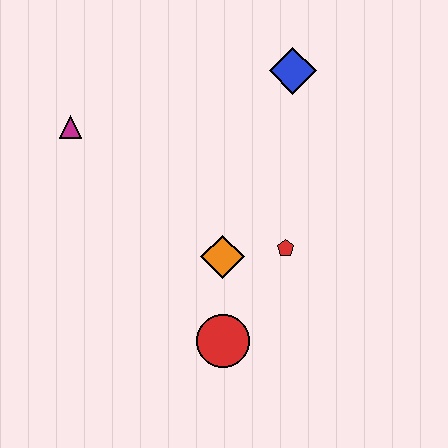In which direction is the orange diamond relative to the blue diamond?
The orange diamond is below the blue diamond.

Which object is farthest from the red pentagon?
The magenta triangle is farthest from the red pentagon.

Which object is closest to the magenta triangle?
The orange diamond is closest to the magenta triangle.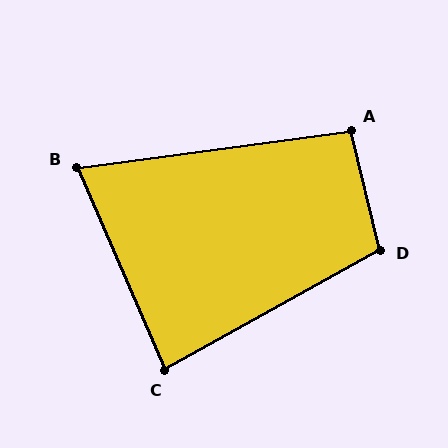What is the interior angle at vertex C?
Approximately 84 degrees (acute).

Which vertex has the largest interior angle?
D, at approximately 106 degrees.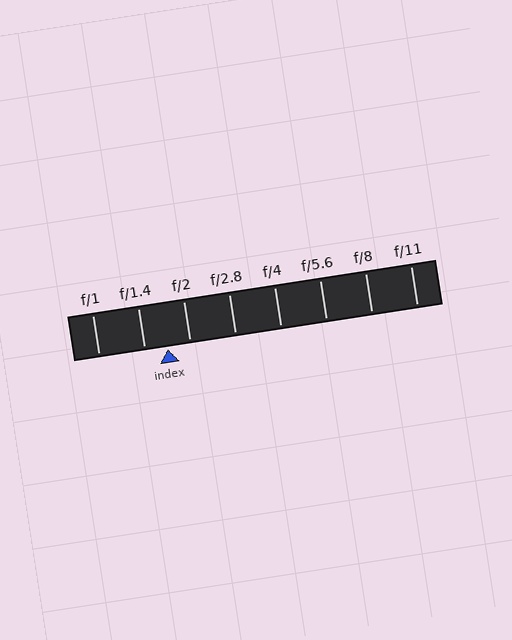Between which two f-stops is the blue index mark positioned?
The index mark is between f/1.4 and f/2.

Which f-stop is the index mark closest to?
The index mark is closest to f/2.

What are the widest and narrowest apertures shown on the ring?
The widest aperture shown is f/1 and the narrowest is f/11.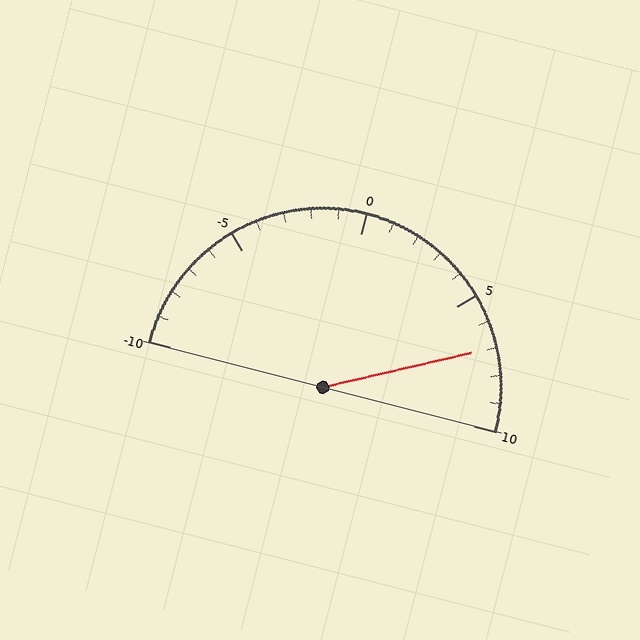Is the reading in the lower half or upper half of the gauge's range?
The reading is in the upper half of the range (-10 to 10).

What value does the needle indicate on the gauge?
The needle indicates approximately 7.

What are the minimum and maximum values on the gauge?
The gauge ranges from -10 to 10.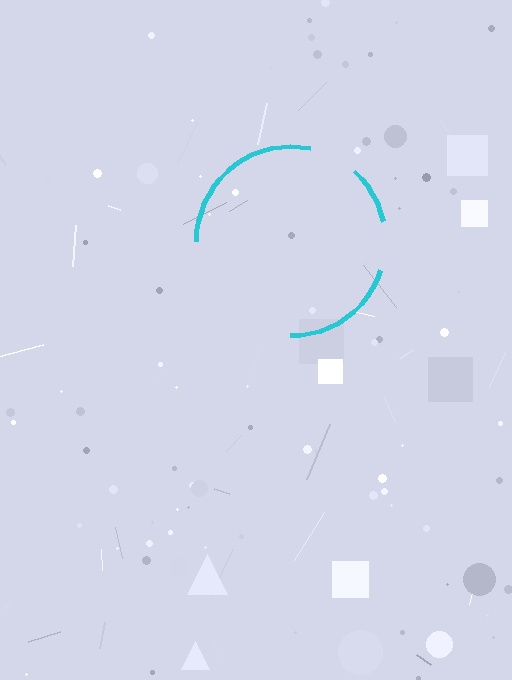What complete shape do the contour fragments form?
The contour fragments form a circle.